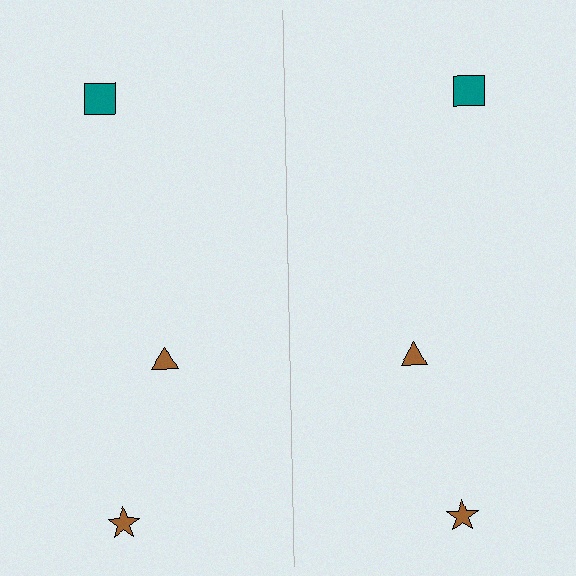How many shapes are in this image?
There are 6 shapes in this image.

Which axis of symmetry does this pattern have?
The pattern has a vertical axis of symmetry running through the center of the image.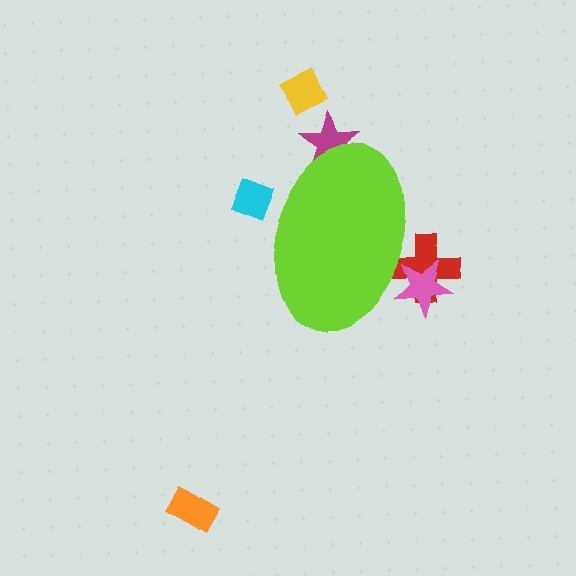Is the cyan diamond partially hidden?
Yes, the cyan diamond is partially hidden behind the lime ellipse.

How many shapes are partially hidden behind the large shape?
4 shapes are partially hidden.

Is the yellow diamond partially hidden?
No, the yellow diamond is fully visible.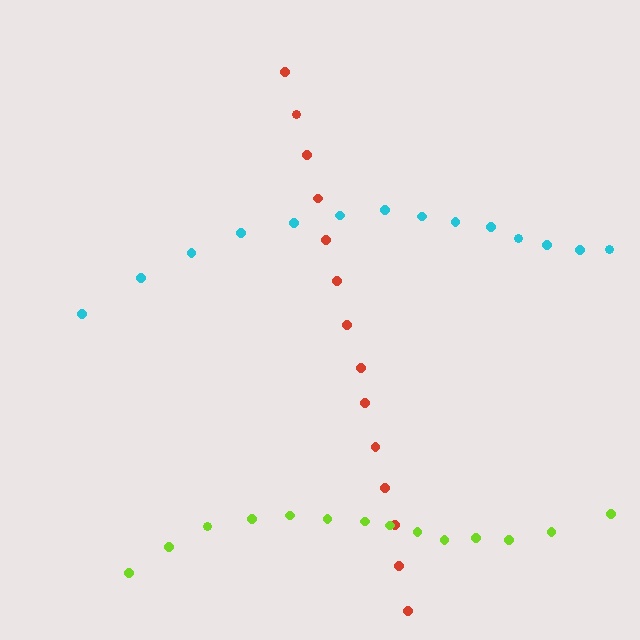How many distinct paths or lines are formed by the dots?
There are 3 distinct paths.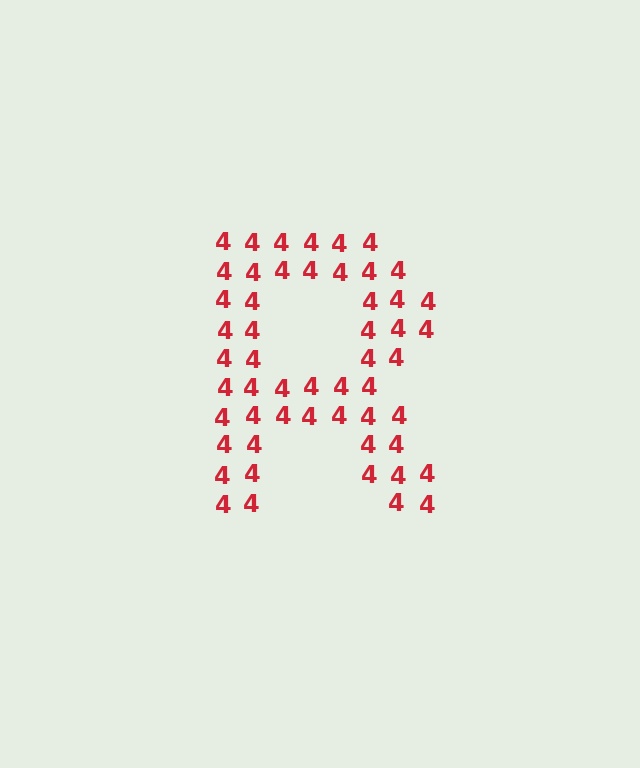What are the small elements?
The small elements are digit 4's.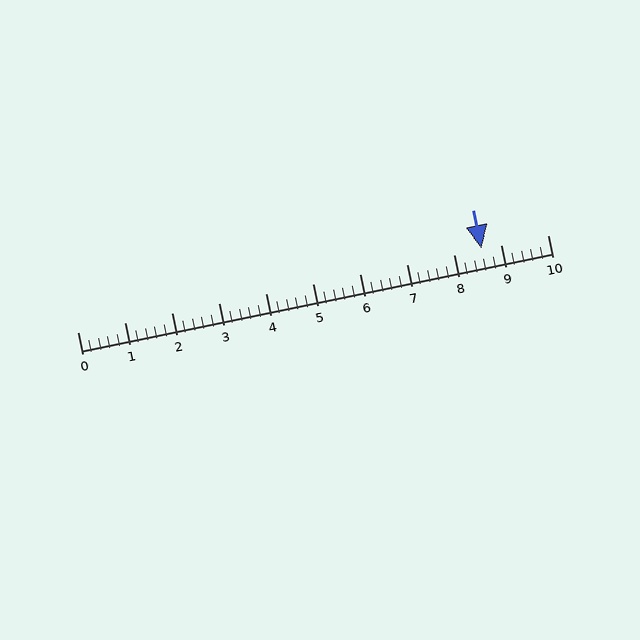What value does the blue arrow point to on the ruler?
The blue arrow points to approximately 8.6.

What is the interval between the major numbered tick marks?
The major tick marks are spaced 1 units apart.